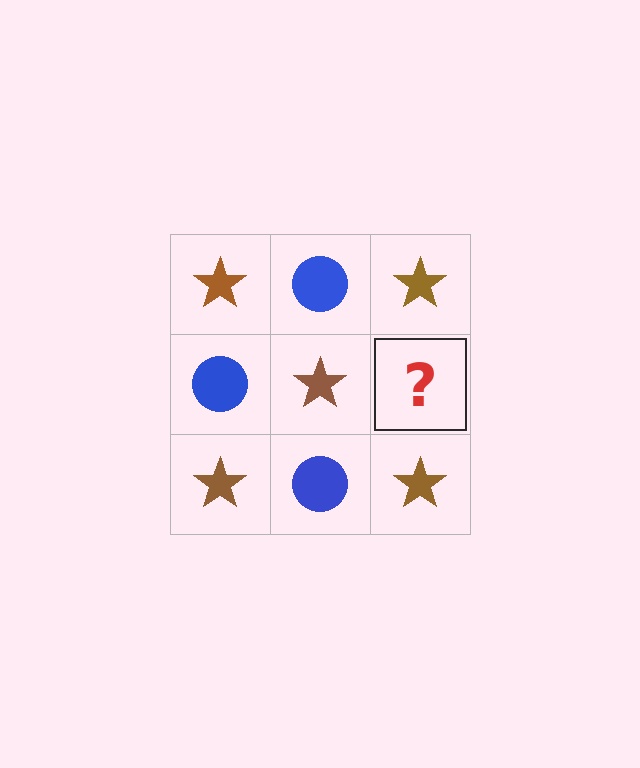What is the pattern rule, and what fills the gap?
The rule is that it alternates brown star and blue circle in a checkerboard pattern. The gap should be filled with a blue circle.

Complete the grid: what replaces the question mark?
The question mark should be replaced with a blue circle.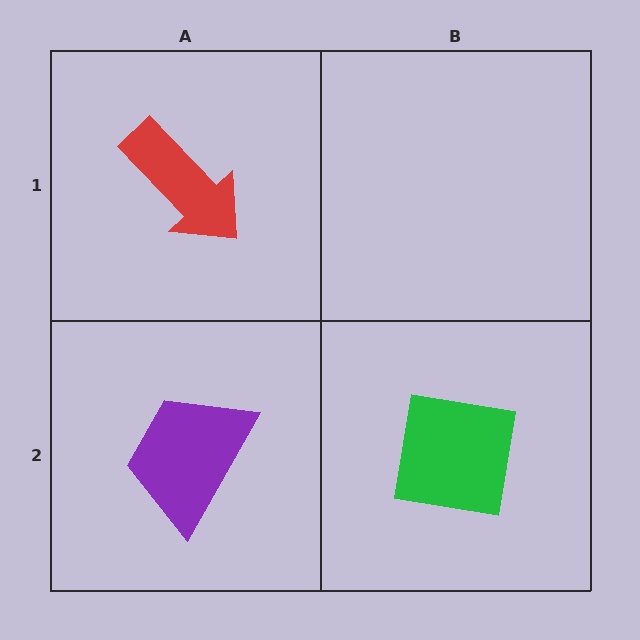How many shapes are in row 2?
2 shapes.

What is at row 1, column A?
A red arrow.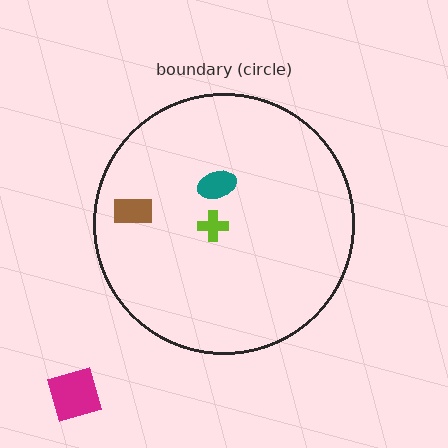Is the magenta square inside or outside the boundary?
Outside.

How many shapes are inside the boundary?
3 inside, 1 outside.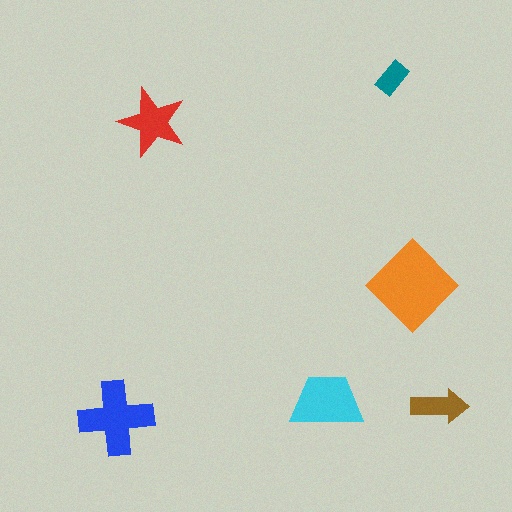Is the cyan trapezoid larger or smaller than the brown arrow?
Larger.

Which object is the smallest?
The teal rectangle.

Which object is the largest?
The orange diamond.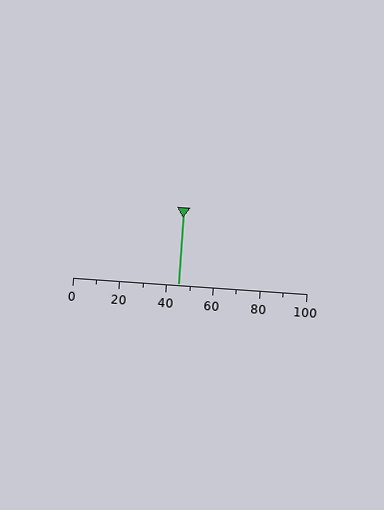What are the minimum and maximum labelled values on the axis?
The axis runs from 0 to 100.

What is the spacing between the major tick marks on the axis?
The major ticks are spaced 20 apart.